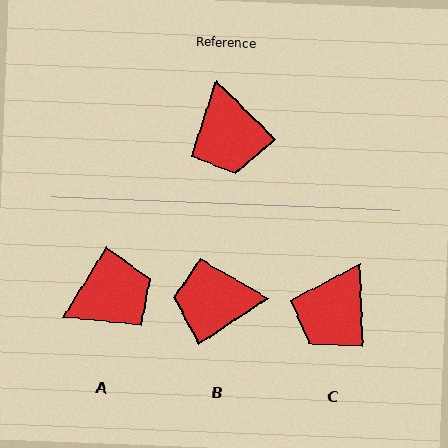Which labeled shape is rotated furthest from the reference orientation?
A, about 102 degrees away.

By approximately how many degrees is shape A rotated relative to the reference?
Approximately 102 degrees counter-clockwise.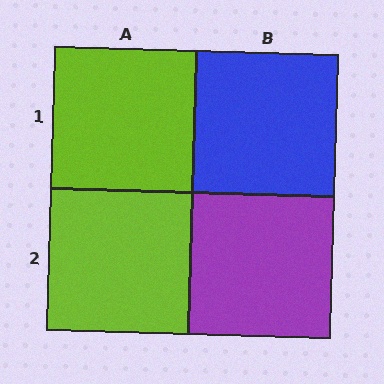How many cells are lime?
2 cells are lime.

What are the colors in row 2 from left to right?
Lime, purple.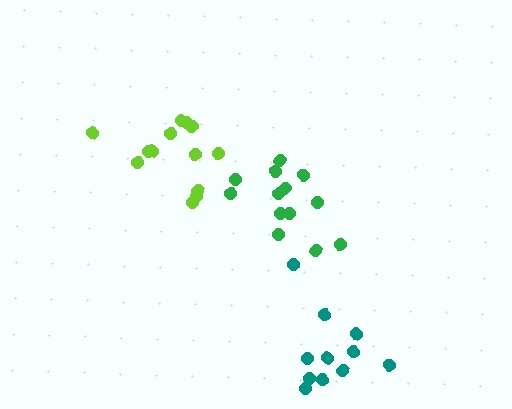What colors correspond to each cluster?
The clusters are colored: green, lime, teal.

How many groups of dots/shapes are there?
There are 3 groups.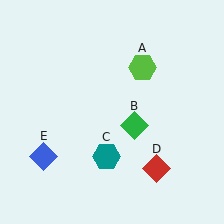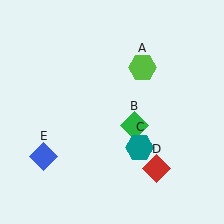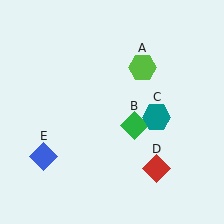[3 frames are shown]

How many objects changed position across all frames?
1 object changed position: teal hexagon (object C).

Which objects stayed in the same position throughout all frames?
Lime hexagon (object A) and green diamond (object B) and red diamond (object D) and blue diamond (object E) remained stationary.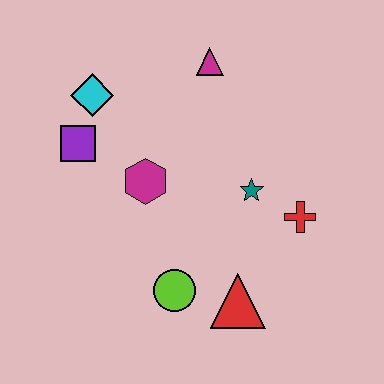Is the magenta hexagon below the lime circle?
No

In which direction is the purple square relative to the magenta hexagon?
The purple square is to the left of the magenta hexagon.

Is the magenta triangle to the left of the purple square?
No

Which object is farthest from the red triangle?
The cyan diamond is farthest from the red triangle.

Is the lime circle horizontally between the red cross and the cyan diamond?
Yes